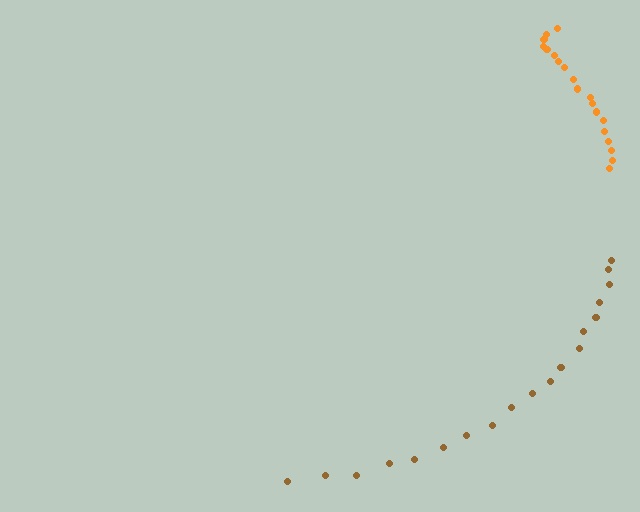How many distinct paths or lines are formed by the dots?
There are 2 distinct paths.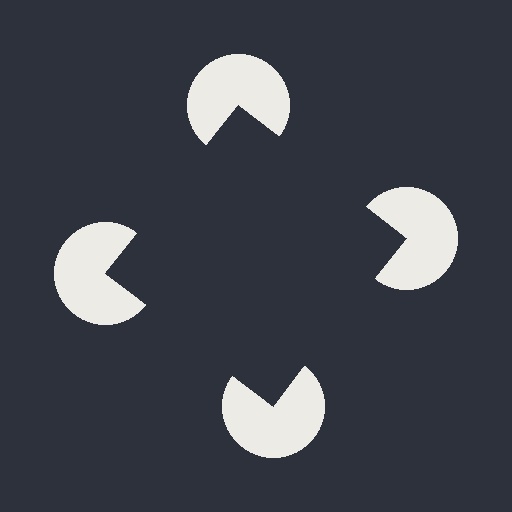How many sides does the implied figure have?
4 sides.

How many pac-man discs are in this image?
There are 4 — one at each vertex of the illusory square.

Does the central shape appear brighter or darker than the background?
It typically appears slightly darker than the background, even though no actual brightness change is drawn.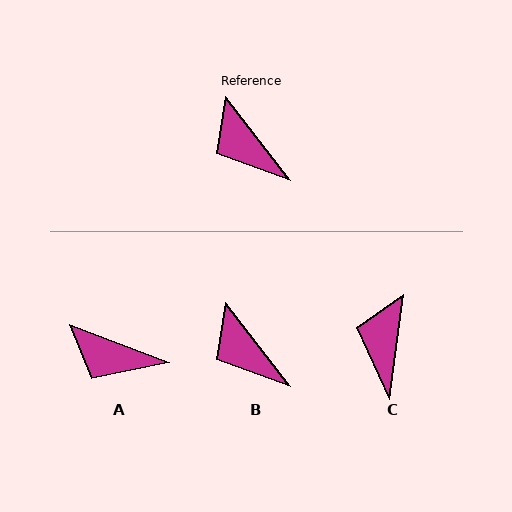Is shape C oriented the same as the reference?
No, it is off by about 45 degrees.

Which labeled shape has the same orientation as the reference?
B.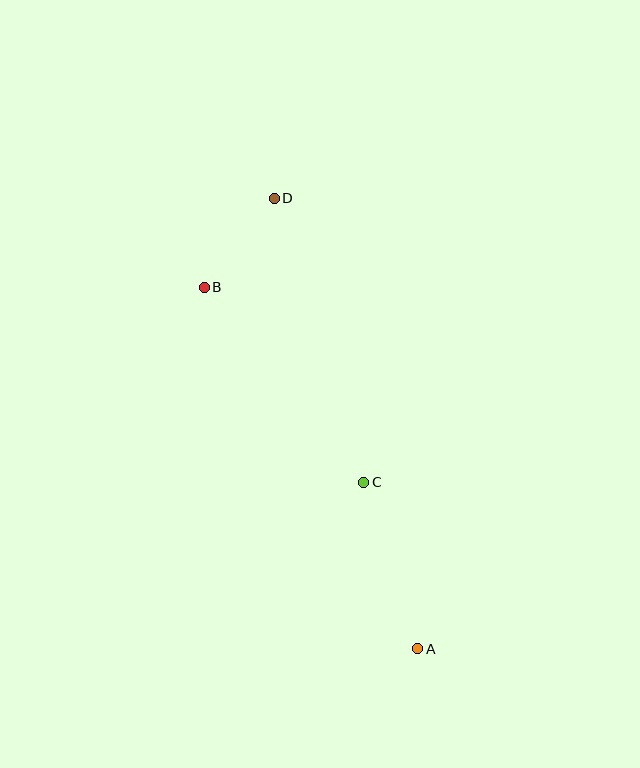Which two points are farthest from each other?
Points A and D are farthest from each other.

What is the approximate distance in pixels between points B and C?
The distance between B and C is approximately 252 pixels.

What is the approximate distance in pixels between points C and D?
The distance between C and D is approximately 298 pixels.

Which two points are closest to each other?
Points B and D are closest to each other.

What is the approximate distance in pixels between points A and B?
The distance between A and B is approximately 420 pixels.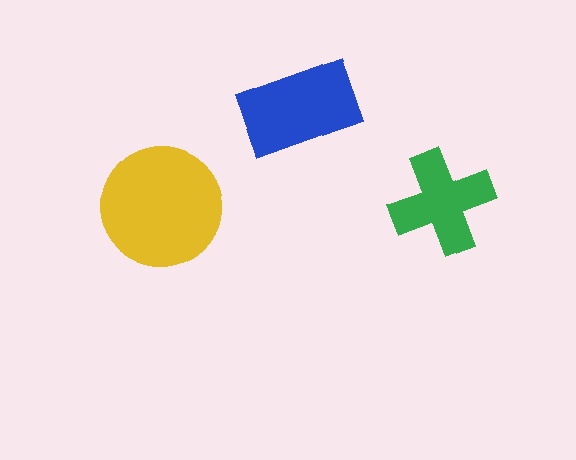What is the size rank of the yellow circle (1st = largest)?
1st.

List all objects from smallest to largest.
The green cross, the blue rectangle, the yellow circle.